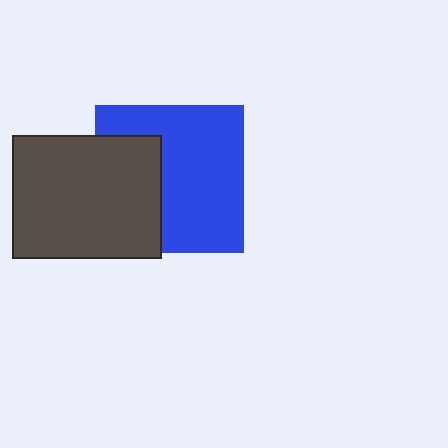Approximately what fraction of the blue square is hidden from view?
Roughly 36% of the blue square is hidden behind the dark gray rectangle.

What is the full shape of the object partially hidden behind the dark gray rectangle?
The partially hidden object is a blue square.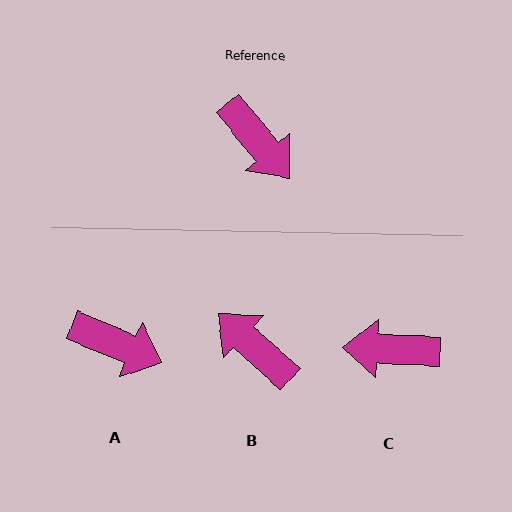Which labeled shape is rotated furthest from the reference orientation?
B, about 172 degrees away.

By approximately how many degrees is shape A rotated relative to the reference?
Approximately 27 degrees counter-clockwise.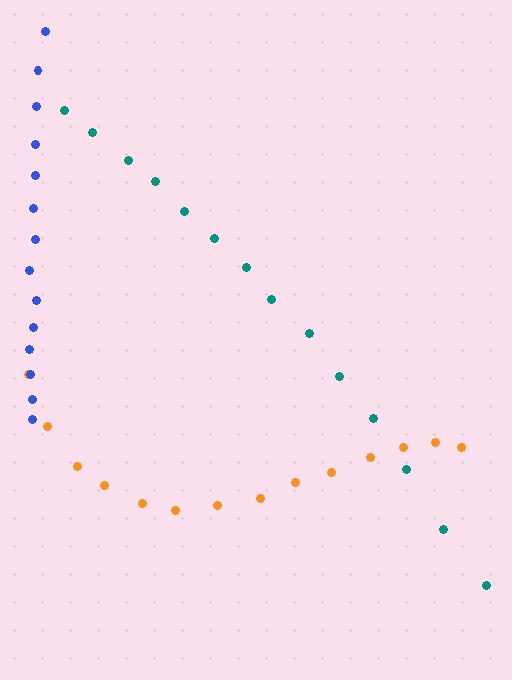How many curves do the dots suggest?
There are 3 distinct paths.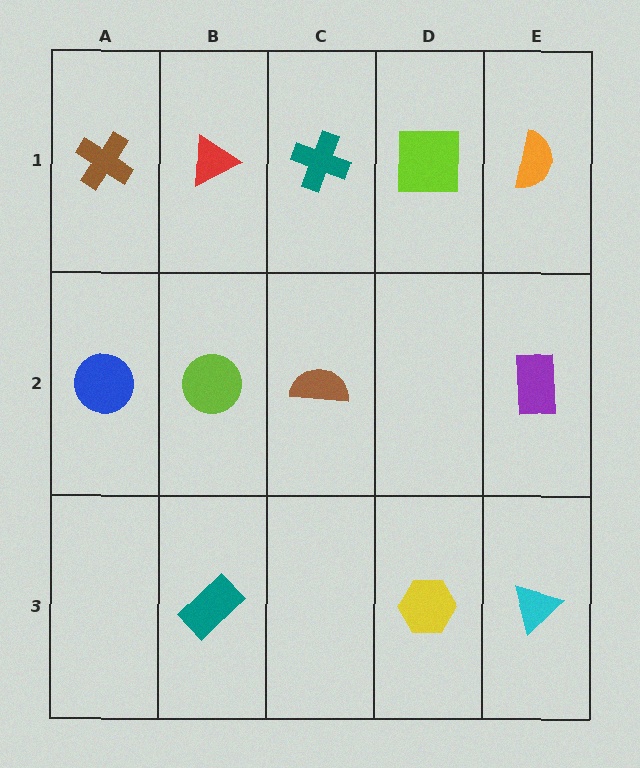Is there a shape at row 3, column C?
No, that cell is empty.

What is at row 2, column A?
A blue circle.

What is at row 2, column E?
A purple rectangle.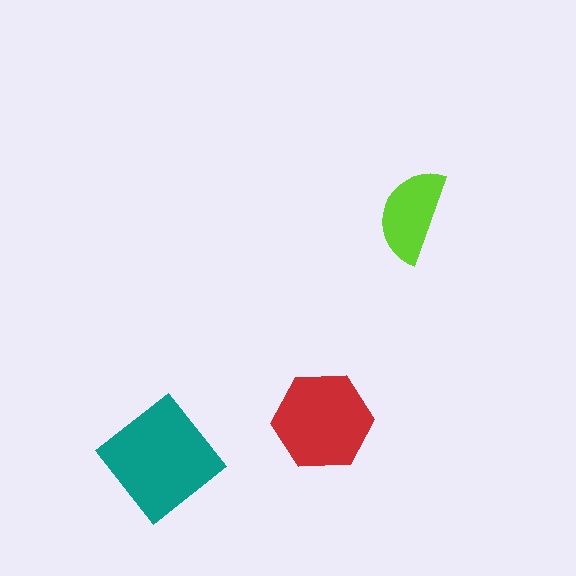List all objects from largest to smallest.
The teal diamond, the red hexagon, the lime semicircle.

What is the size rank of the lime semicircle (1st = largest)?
3rd.